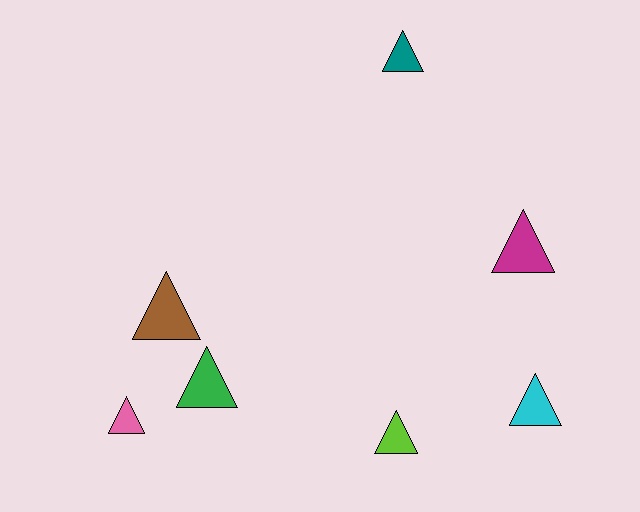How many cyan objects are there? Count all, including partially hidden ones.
There is 1 cyan object.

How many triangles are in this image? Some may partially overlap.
There are 7 triangles.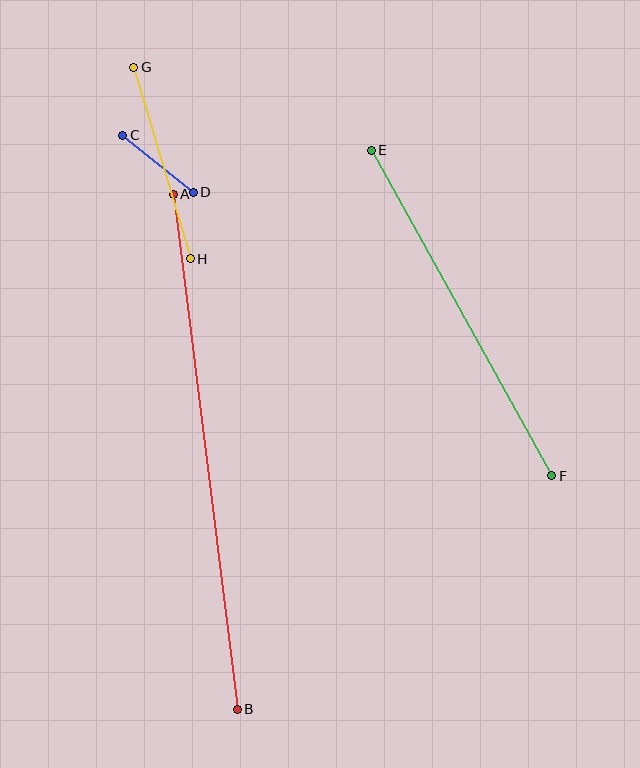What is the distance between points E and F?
The distance is approximately 372 pixels.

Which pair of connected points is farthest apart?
Points A and B are farthest apart.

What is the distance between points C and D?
The distance is approximately 91 pixels.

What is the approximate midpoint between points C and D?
The midpoint is at approximately (158, 164) pixels.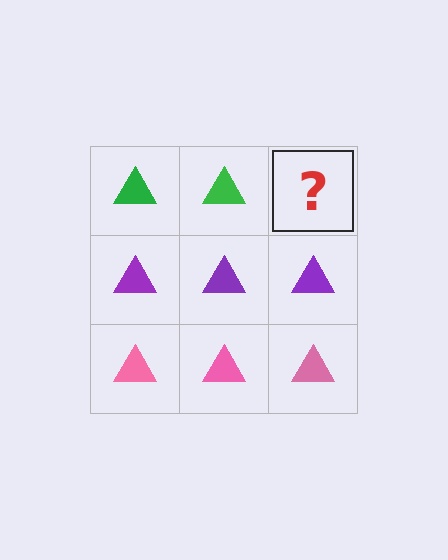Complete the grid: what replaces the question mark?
The question mark should be replaced with a green triangle.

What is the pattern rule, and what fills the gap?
The rule is that each row has a consistent color. The gap should be filled with a green triangle.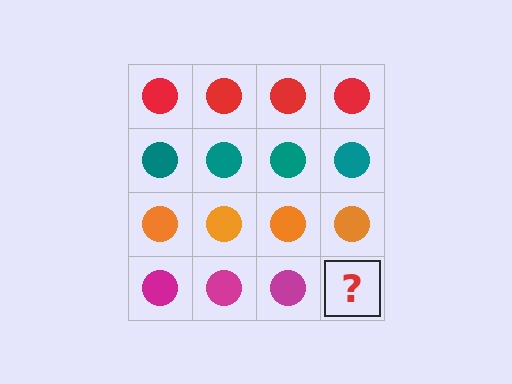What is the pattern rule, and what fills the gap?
The rule is that each row has a consistent color. The gap should be filled with a magenta circle.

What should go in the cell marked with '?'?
The missing cell should contain a magenta circle.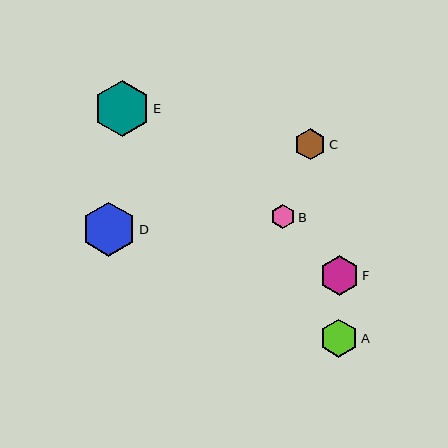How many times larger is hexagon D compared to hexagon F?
Hexagon D is approximately 1.4 times the size of hexagon F.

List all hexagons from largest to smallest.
From largest to smallest: E, D, F, A, C, B.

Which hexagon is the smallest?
Hexagon B is the smallest with a size of approximately 24 pixels.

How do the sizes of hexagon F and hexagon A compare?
Hexagon F and hexagon A are approximately the same size.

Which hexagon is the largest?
Hexagon E is the largest with a size of approximately 56 pixels.